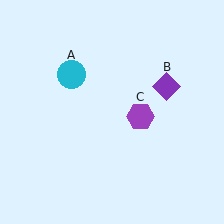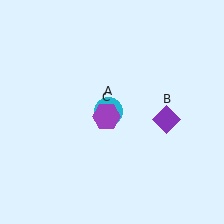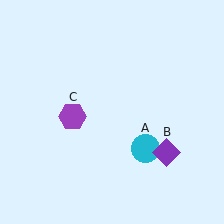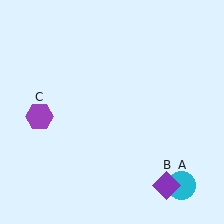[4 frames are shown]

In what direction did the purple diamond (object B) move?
The purple diamond (object B) moved down.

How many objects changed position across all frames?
3 objects changed position: cyan circle (object A), purple diamond (object B), purple hexagon (object C).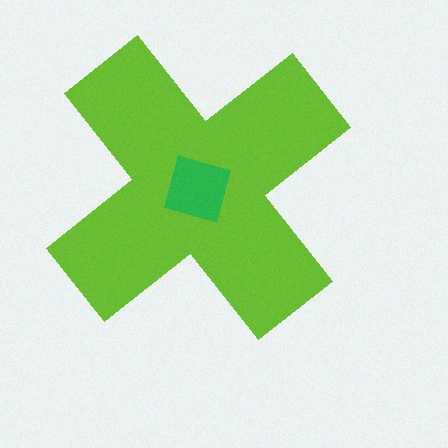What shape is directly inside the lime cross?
The green diamond.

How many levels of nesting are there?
2.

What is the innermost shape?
The green diamond.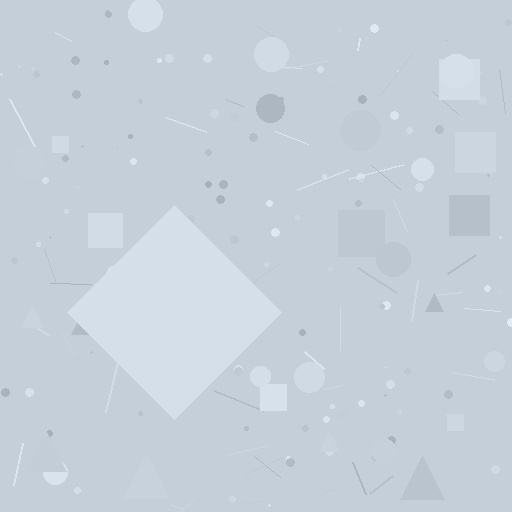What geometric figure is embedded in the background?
A diamond is embedded in the background.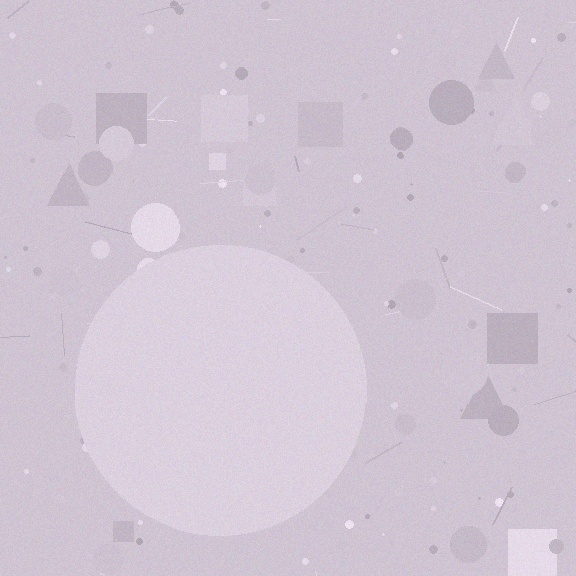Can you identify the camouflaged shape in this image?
The camouflaged shape is a circle.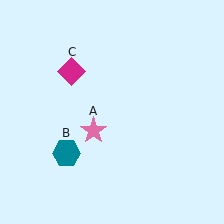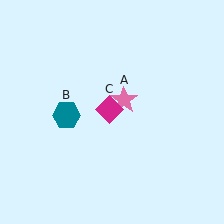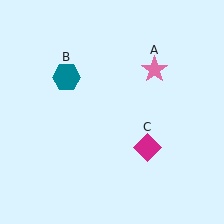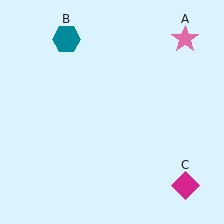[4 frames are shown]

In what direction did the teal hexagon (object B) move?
The teal hexagon (object B) moved up.